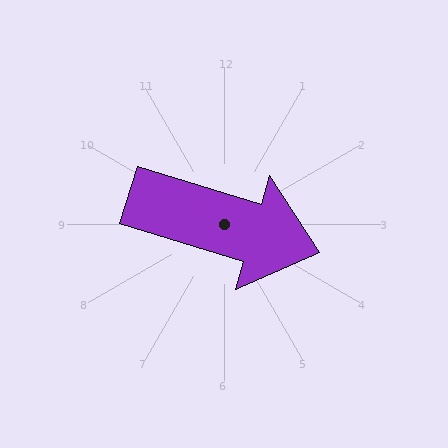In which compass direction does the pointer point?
East.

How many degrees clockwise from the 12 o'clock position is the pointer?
Approximately 107 degrees.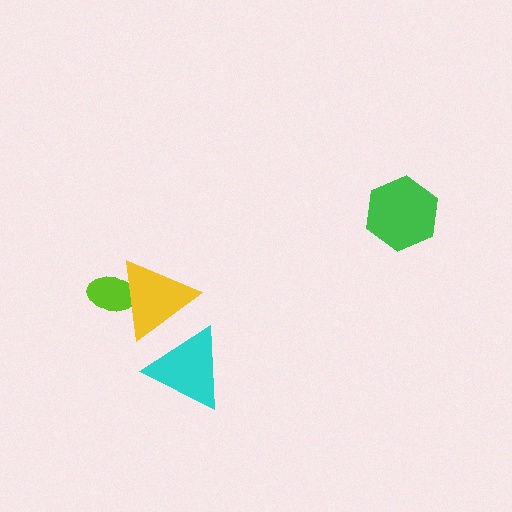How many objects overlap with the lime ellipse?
1 object overlaps with the lime ellipse.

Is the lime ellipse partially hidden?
Yes, it is partially covered by another shape.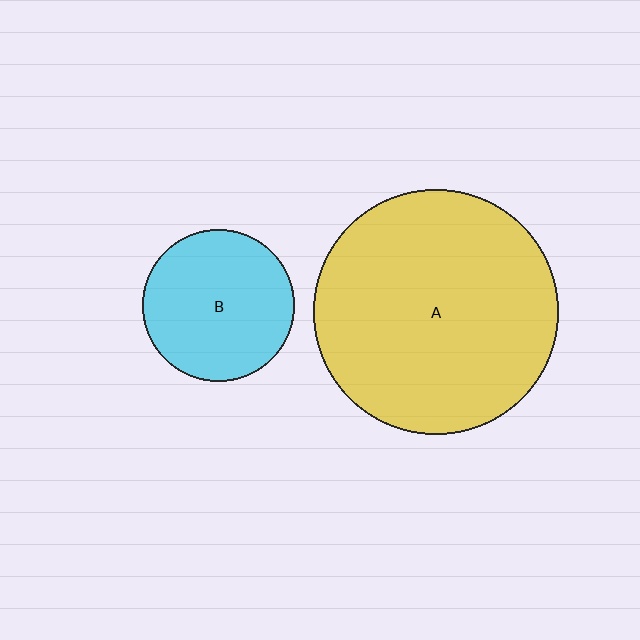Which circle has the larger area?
Circle A (yellow).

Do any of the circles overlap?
No, none of the circles overlap.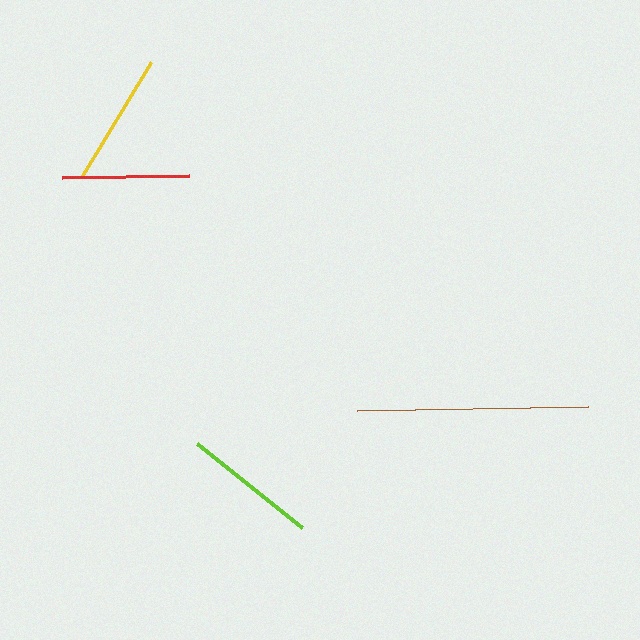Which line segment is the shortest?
The red line is the shortest at approximately 127 pixels.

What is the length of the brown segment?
The brown segment is approximately 231 pixels long.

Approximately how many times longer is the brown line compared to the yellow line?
The brown line is approximately 1.7 times the length of the yellow line.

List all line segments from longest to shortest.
From longest to shortest: brown, lime, yellow, red.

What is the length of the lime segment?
The lime segment is approximately 134 pixels long.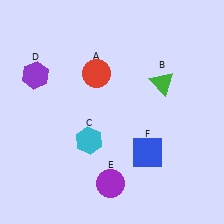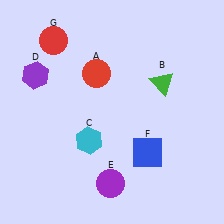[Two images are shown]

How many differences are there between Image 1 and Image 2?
There is 1 difference between the two images.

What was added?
A red circle (G) was added in Image 2.